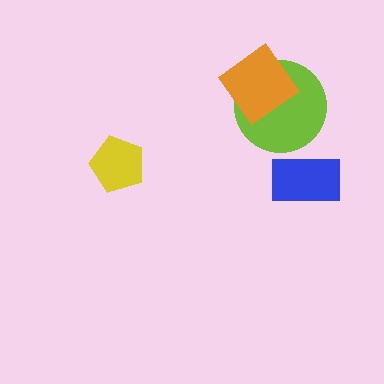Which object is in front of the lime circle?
The orange diamond is in front of the lime circle.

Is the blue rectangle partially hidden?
No, no other shape covers it.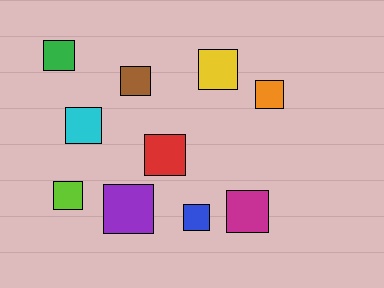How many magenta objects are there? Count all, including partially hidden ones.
There is 1 magenta object.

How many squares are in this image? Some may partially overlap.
There are 10 squares.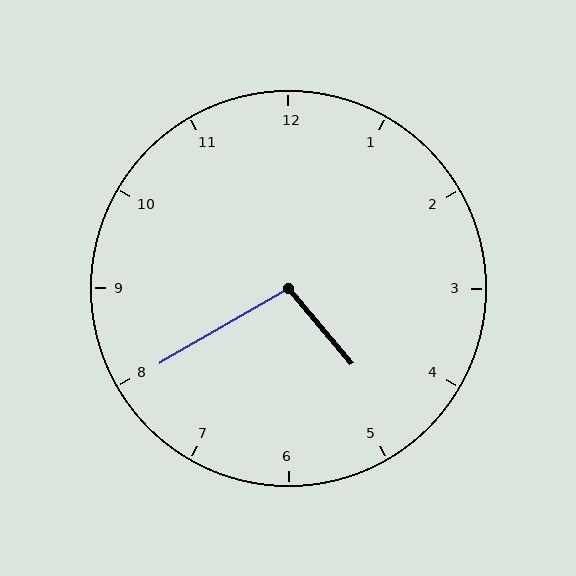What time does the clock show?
4:40.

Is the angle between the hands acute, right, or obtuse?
It is obtuse.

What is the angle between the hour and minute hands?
Approximately 100 degrees.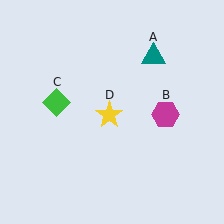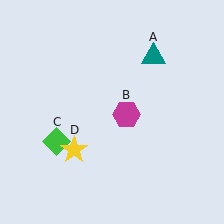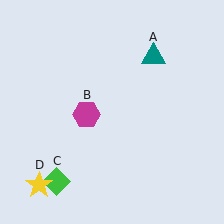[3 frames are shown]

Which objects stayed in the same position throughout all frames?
Teal triangle (object A) remained stationary.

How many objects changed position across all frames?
3 objects changed position: magenta hexagon (object B), green diamond (object C), yellow star (object D).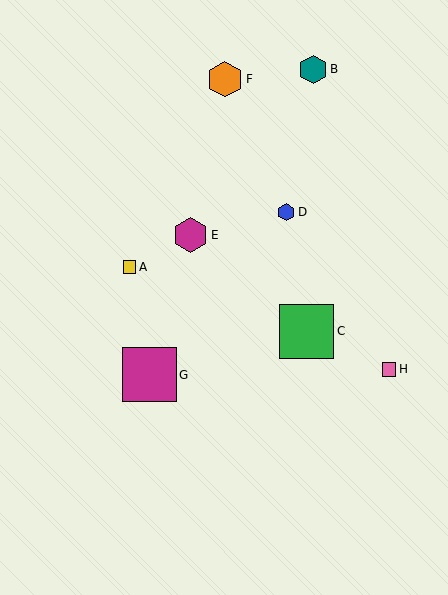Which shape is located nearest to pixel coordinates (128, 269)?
The yellow square (labeled A) at (130, 267) is nearest to that location.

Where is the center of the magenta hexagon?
The center of the magenta hexagon is at (190, 235).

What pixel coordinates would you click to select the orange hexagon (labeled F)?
Click at (225, 79) to select the orange hexagon F.